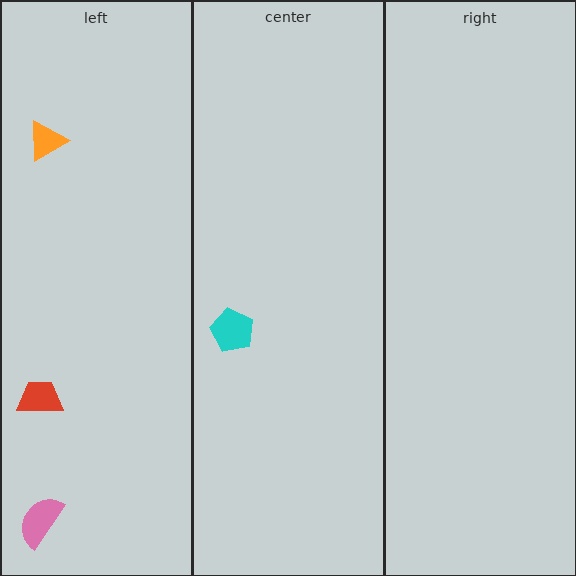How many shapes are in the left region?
3.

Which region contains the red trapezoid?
The left region.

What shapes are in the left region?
The orange triangle, the red trapezoid, the pink semicircle.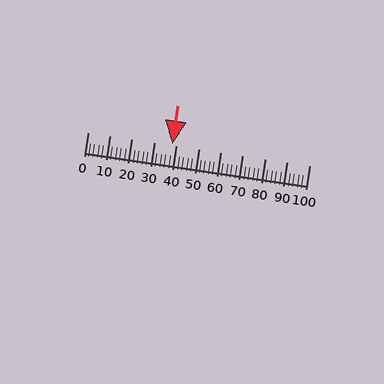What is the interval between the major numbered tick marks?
The major tick marks are spaced 10 units apart.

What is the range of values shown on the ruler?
The ruler shows values from 0 to 100.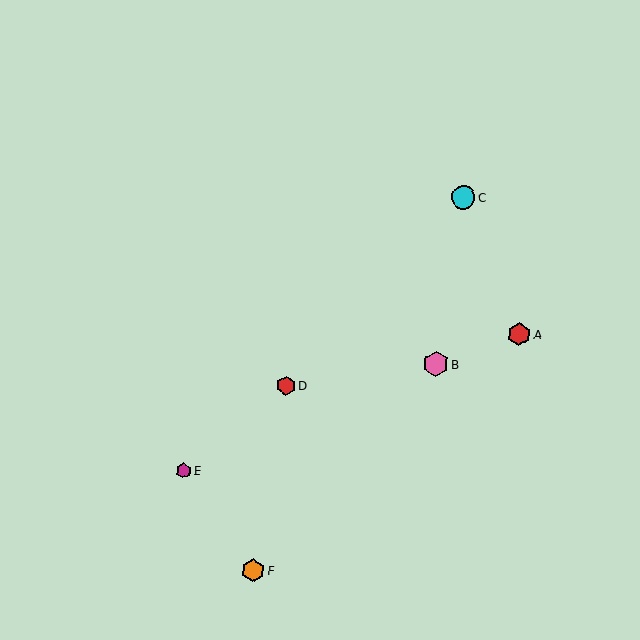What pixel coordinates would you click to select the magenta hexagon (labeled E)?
Click at (184, 471) to select the magenta hexagon E.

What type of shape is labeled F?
Shape F is an orange hexagon.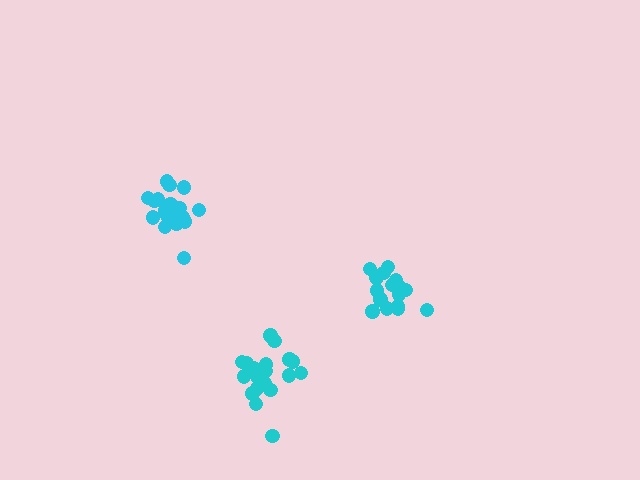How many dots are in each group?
Group 1: 17 dots, Group 2: 19 dots, Group 3: 21 dots (57 total).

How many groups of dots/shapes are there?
There are 3 groups.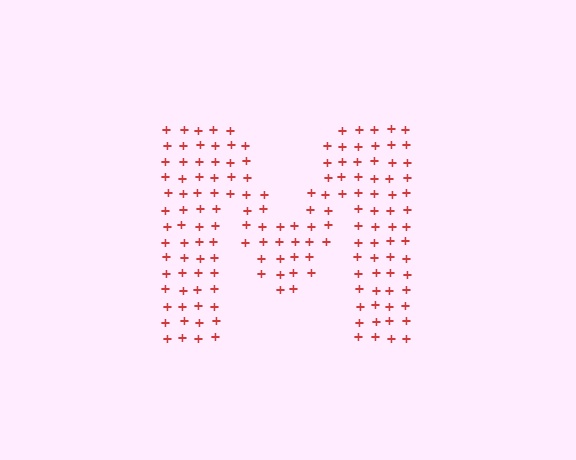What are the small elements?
The small elements are plus signs.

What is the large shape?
The large shape is the letter M.